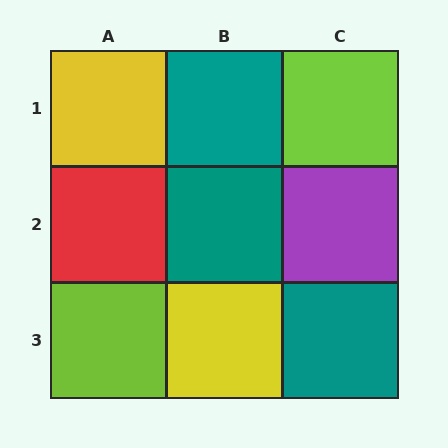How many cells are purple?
1 cell is purple.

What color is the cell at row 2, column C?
Purple.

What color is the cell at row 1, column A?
Yellow.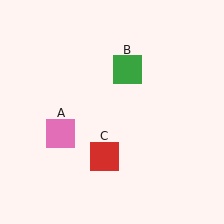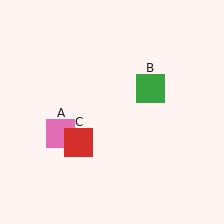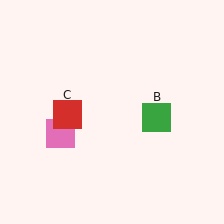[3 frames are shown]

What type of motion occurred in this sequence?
The green square (object B), red square (object C) rotated clockwise around the center of the scene.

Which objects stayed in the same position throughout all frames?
Pink square (object A) remained stationary.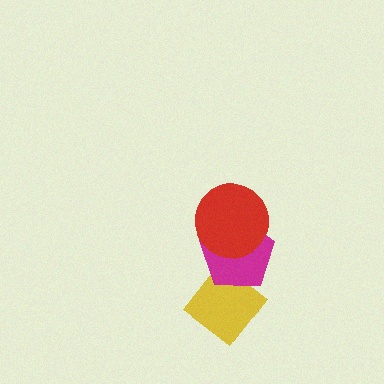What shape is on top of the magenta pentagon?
The red circle is on top of the magenta pentagon.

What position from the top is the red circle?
The red circle is 1st from the top.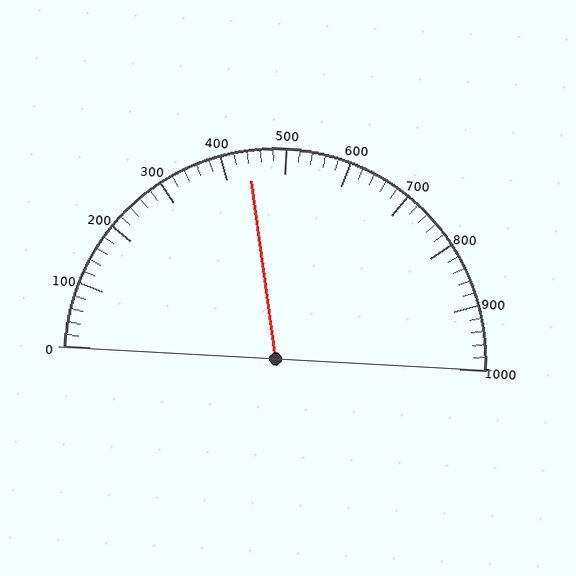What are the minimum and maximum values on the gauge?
The gauge ranges from 0 to 1000.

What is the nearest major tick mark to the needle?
The nearest major tick mark is 400.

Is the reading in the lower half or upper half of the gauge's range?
The reading is in the lower half of the range (0 to 1000).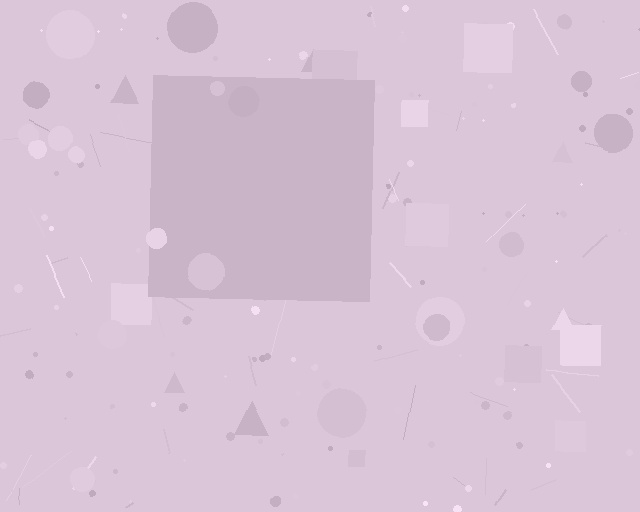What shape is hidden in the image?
A square is hidden in the image.